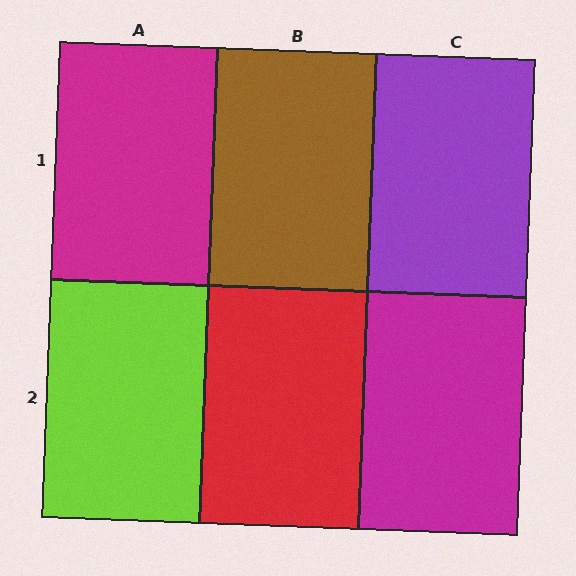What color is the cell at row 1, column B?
Brown.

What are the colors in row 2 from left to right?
Lime, red, magenta.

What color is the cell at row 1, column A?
Magenta.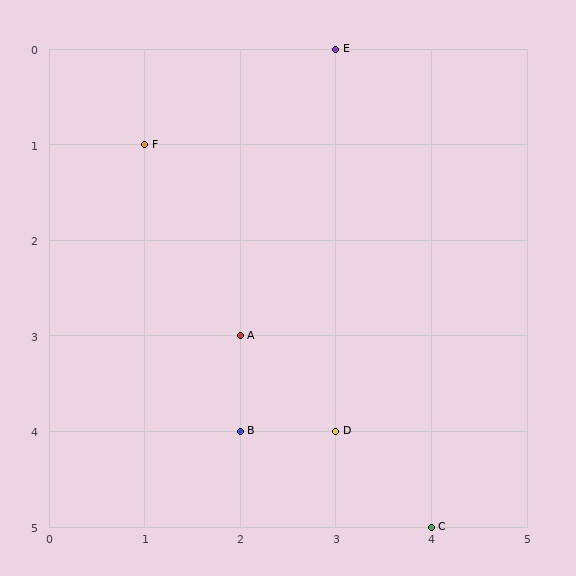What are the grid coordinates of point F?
Point F is at grid coordinates (1, 1).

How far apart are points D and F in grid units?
Points D and F are 2 columns and 3 rows apart (about 3.6 grid units diagonally).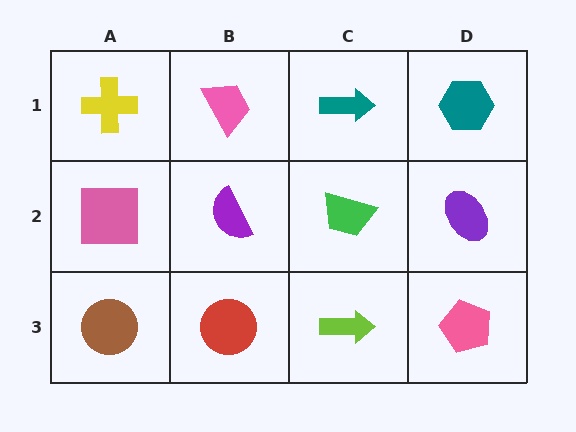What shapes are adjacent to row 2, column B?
A pink trapezoid (row 1, column B), a red circle (row 3, column B), a pink square (row 2, column A), a green trapezoid (row 2, column C).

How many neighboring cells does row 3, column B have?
3.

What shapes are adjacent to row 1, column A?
A pink square (row 2, column A), a pink trapezoid (row 1, column B).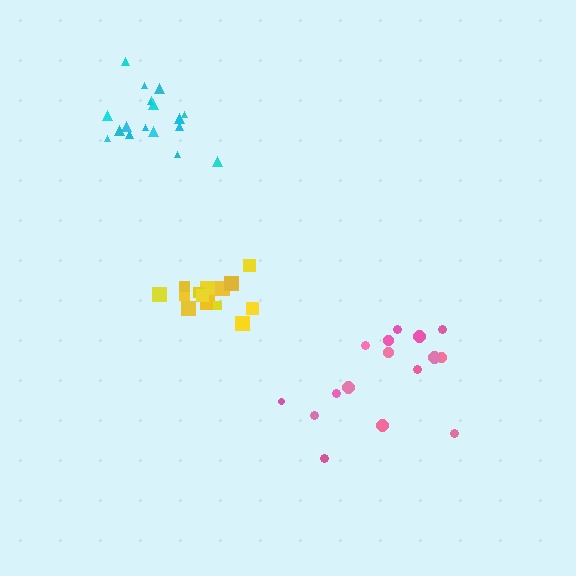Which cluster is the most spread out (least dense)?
Pink.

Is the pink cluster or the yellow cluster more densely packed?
Yellow.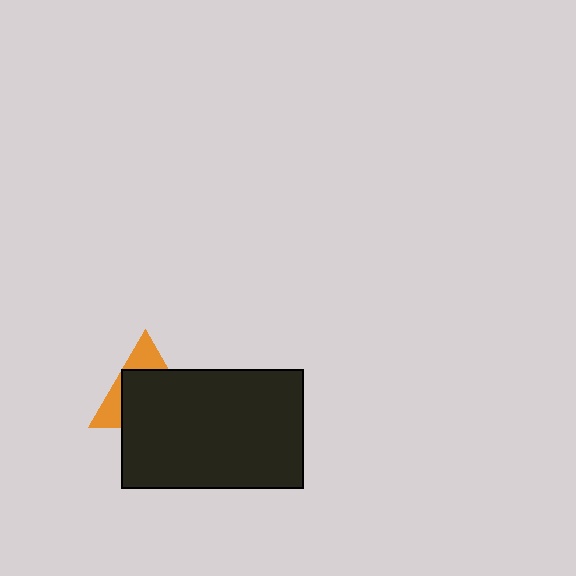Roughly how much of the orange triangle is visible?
A small part of it is visible (roughly 34%).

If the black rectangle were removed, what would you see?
You would see the complete orange triangle.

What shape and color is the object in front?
The object in front is a black rectangle.